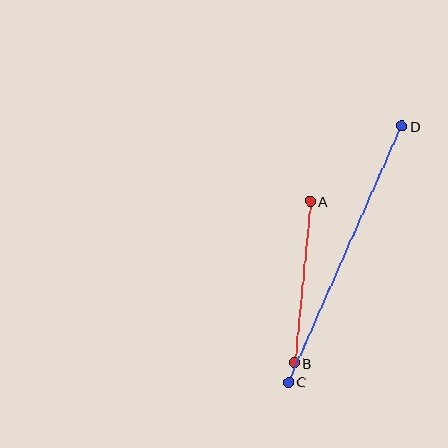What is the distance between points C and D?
The distance is approximately 280 pixels.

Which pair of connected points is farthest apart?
Points C and D are farthest apart.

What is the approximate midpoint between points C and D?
The midpoint is at approximately (345, 254) pixels.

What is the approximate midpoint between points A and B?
The midpoint is at approximately (302, 282) pixels.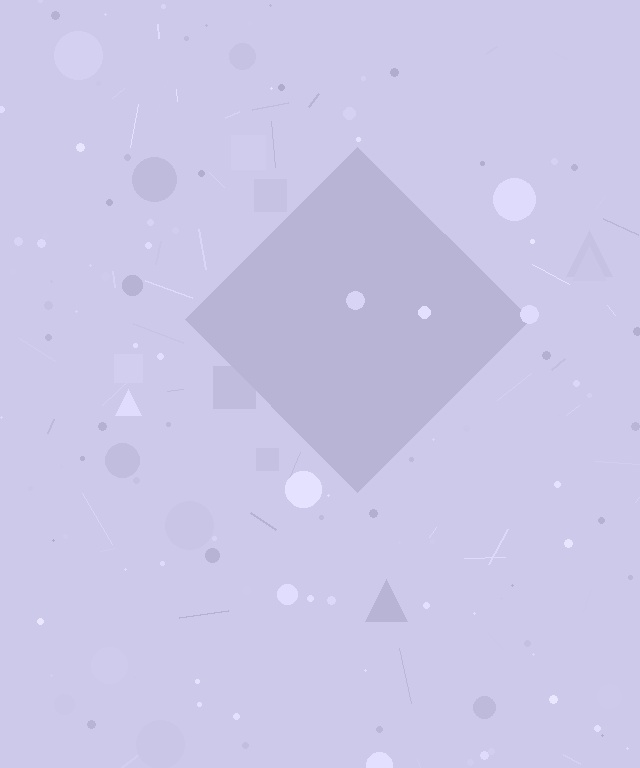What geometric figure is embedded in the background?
A diamond is embedded in the background.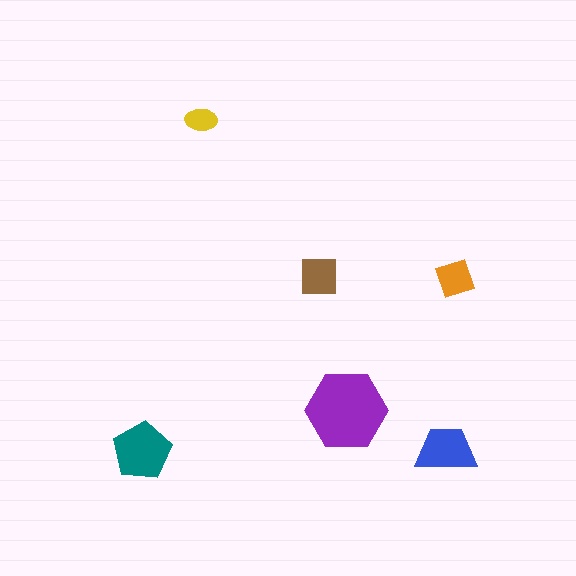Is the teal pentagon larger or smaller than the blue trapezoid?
Larger.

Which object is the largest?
The purple hexagon.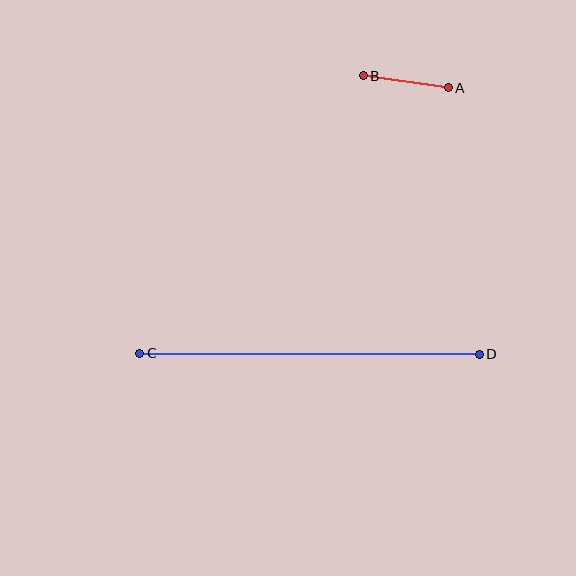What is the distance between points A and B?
The distance is approximately 86 pixels.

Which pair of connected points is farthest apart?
Points C and D are farthest apart.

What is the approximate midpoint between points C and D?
The midpoint is at approximately (309, 354) pixels.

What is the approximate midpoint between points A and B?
The midpoint is at approximately (406, 82) pixels.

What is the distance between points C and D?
The distance is approximately 339 pixels.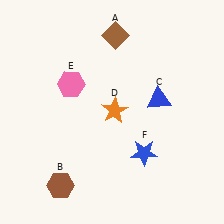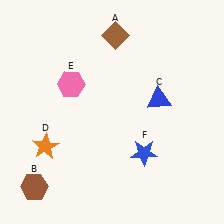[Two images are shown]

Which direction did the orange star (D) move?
The orange star (D) moved left.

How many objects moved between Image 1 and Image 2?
2 objects moved between the two images.